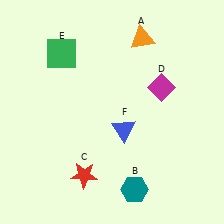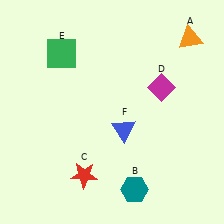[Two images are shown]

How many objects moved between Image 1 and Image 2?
1 object moved between the two images.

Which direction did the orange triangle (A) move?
The orange triangle (A) moved right.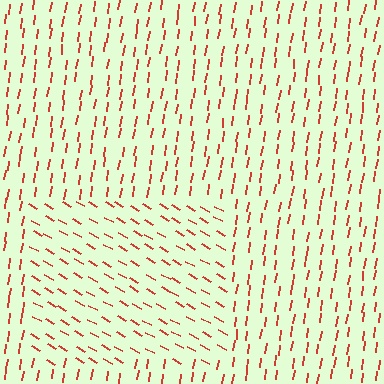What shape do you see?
I see a rectangle.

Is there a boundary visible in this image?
Yes, there is a texture boundary formed by a change in line orientation.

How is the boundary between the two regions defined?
The boundary is defined purely by a change in line orientation (approximately 69 degrees difference). All lines are the same color and thickness.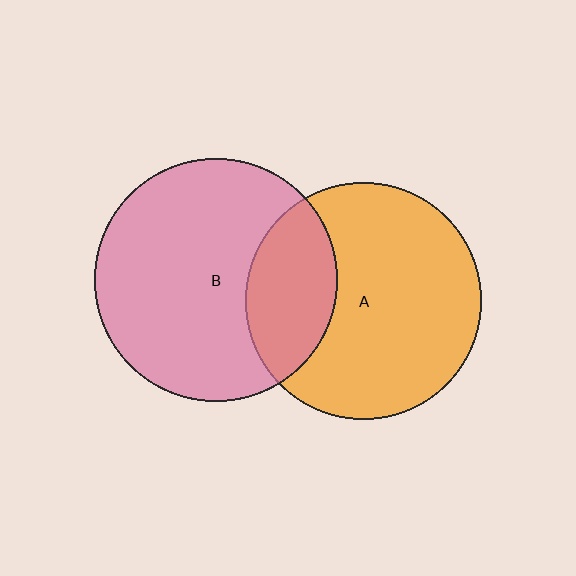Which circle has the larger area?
Circle B (pink).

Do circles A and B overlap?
Yes.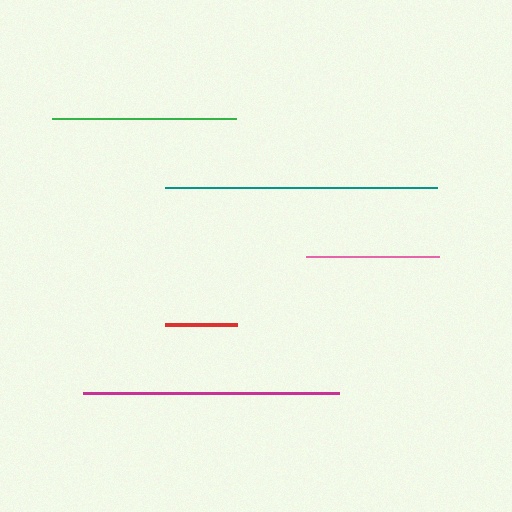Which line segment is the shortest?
The red line is the shortest at approximately 72 pixels.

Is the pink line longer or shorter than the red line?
The pink line is longer than the red line.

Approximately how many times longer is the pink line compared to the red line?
The pink line is approximately 1.8 times the length of the red line.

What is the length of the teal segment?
The teal segment is approximately 272 pixels long.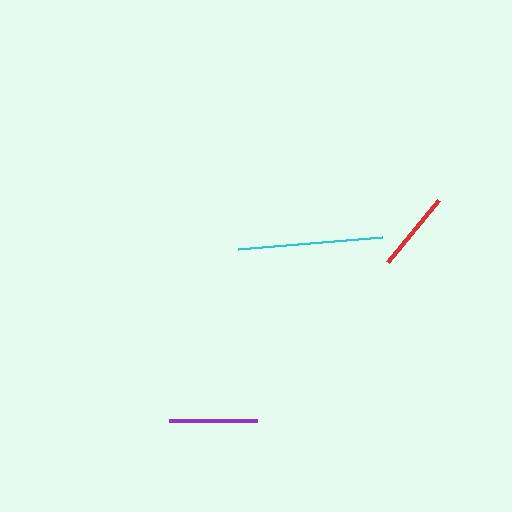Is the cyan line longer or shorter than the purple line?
The cyan line is longer than the purple line.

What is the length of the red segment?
The red segment is approximately 80 pixels long.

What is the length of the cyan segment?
The cyan segment is approximately 145 pixels long.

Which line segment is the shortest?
The red line is the shortest at approximately 80 pixels.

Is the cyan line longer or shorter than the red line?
The cyan line is longer than the red line.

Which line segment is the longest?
The cyan line is the longest at approximately 145 pixels.